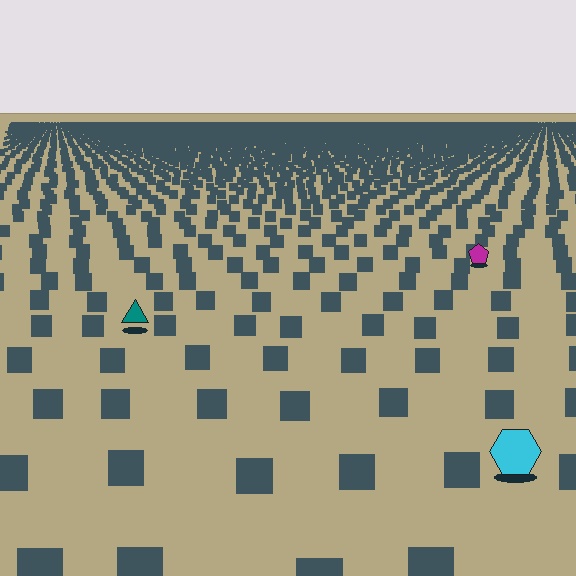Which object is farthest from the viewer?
The magenta pentagon is farthest from the viewer. It appears smaller and the ground texture around it is denser.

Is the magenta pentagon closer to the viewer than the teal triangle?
No. The teal triangle is closer — you can tell from the texture gradient: the ground texture is coarser near it.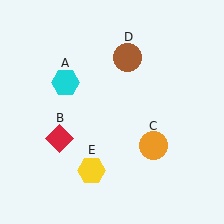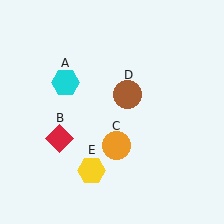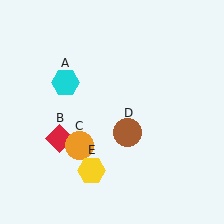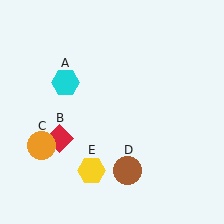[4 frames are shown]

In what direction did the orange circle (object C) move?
The orange circle (object C) moved left.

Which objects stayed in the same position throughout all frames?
Cyan hexagon (object A) and red diamond (object B) and yellow hexagon (object E) remained stationary.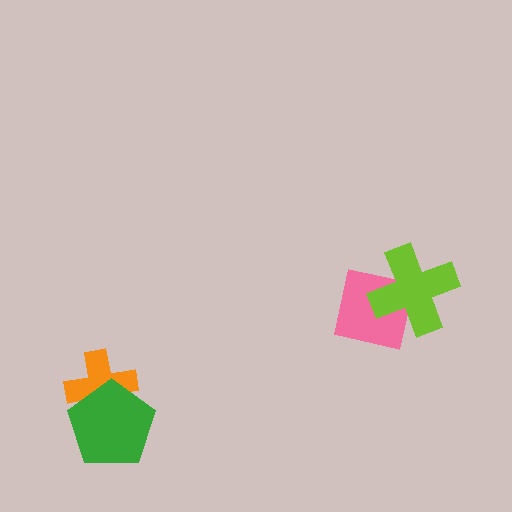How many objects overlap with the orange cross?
1 object overlaps with the orange cross.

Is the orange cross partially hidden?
Yes, it is partially covered by another shape.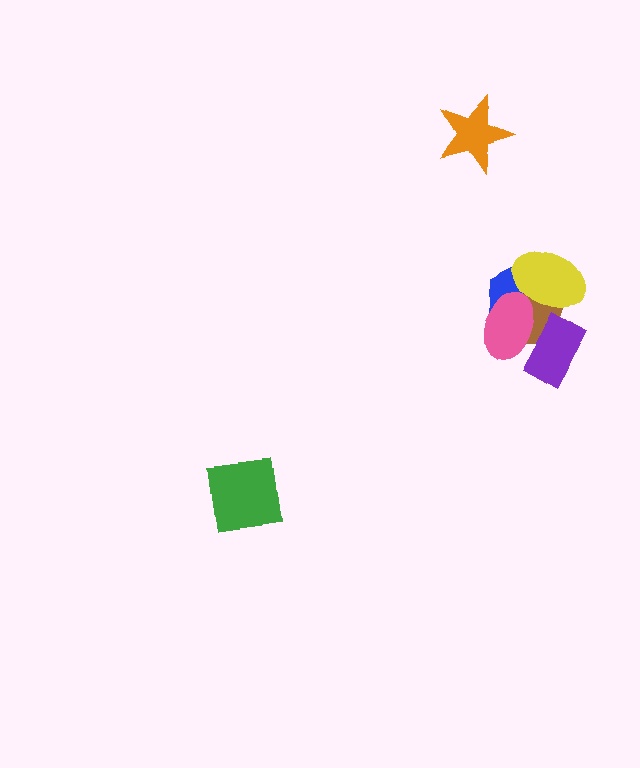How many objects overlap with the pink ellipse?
4 objects overlap with the pink ellipse.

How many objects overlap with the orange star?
0 objects overlap with the orange star.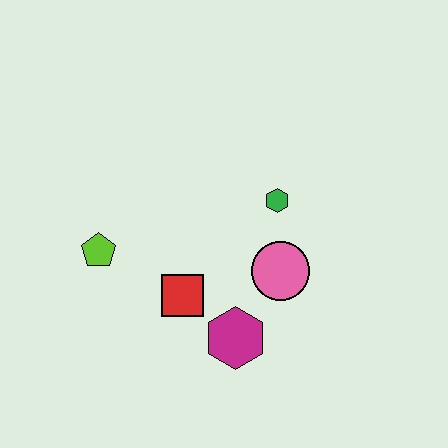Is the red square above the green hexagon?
No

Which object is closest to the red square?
The magenta hexagon is closest to the red square.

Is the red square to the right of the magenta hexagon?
No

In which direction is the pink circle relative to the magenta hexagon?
The pink circle is above the magenta hexagon.